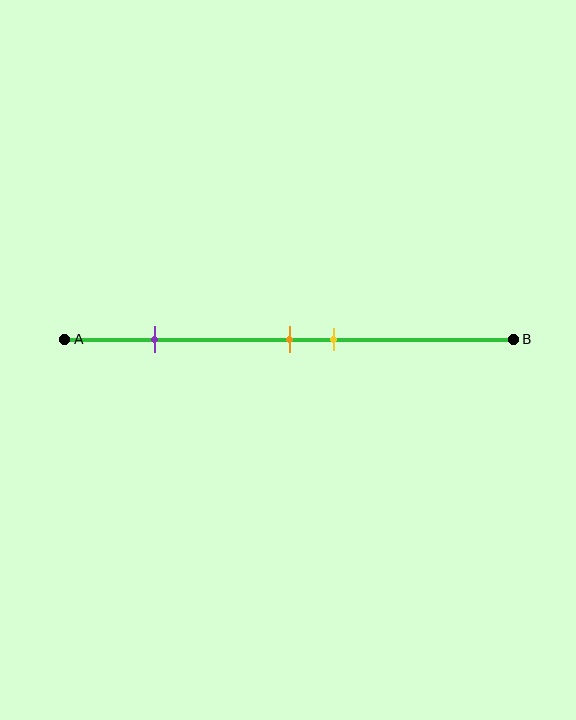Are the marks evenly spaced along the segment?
No, the marks are not evenly spaced.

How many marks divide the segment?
There are 3 marks dividing the segment.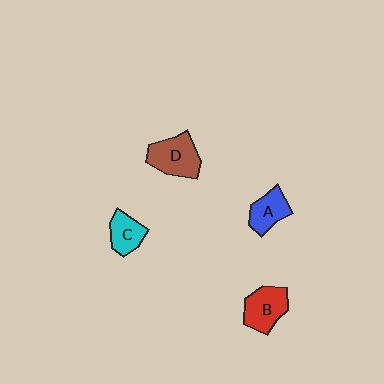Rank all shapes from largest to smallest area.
From largest to smallest: D (brown), B (red), A (blue), C (cyan).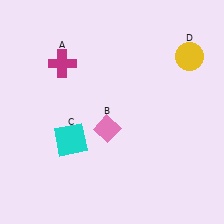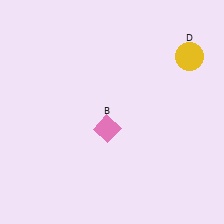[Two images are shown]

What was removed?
The magenta cross (A), the cyan square (C) were removed in Image 2.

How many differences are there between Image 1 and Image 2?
There are 2 differences between the two images.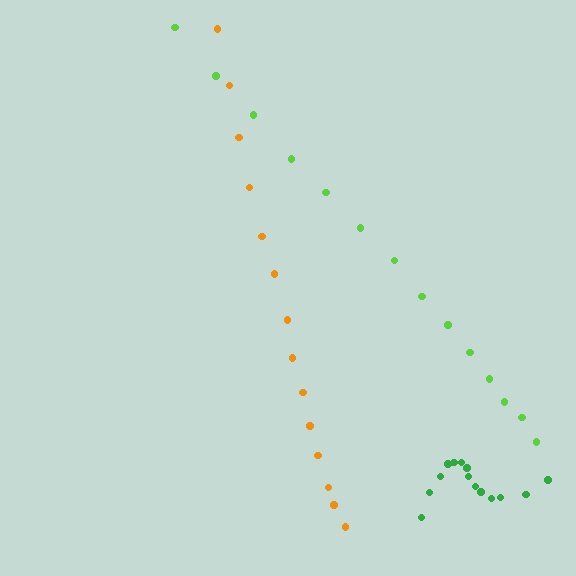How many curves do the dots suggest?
There are 3 distinct paths.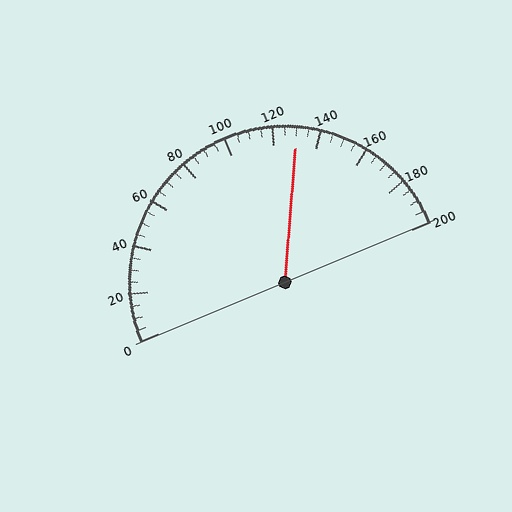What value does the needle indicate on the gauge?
The needle indicates approximately 130.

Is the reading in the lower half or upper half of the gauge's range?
The reading is in the upper half of the range (0 to 200).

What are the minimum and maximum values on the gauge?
The gauge ranges from 0 to 200.